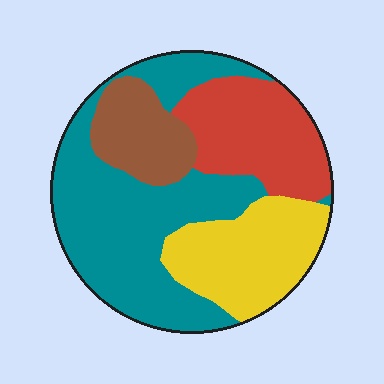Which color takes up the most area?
Teal, at roughly 45%.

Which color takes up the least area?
Brown, at roughly 15%.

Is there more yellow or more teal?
Teal.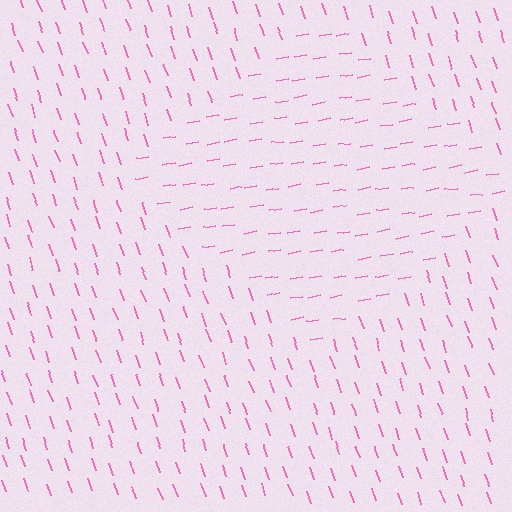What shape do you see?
I see a diamond.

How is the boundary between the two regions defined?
The boundary is defined purely by a change in line orientation (approximately 81 degrees difference). All lines are the same color and thickness.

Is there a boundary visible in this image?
Yes, there is a texture boundary formed by a change in line orientation.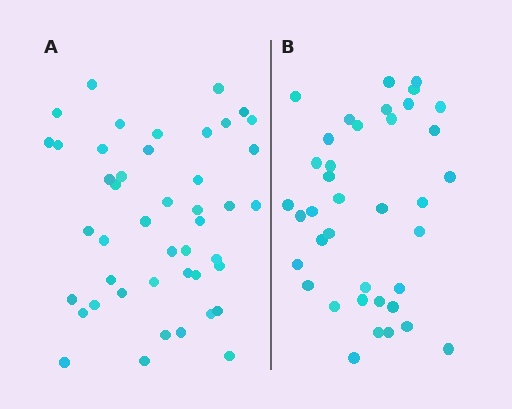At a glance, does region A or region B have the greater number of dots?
Region A (the left region) has more dots.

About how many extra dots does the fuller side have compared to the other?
Region A has roughly 8 or so more dots than region B.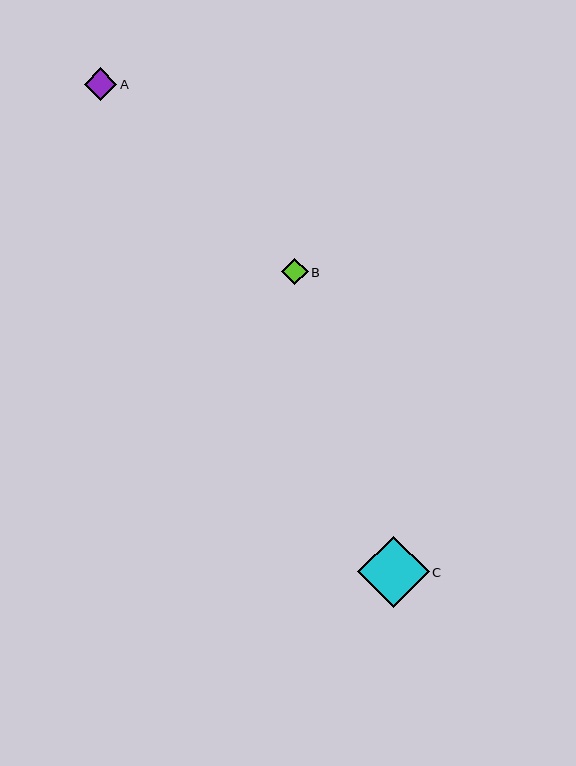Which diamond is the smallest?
Diamond B is the smallest with a size of approximately 27 pixels.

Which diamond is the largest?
Diamond C is the largest with a size of approximately 71 pixels.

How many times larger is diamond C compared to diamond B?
Diamond C is approximately 2.7 times the size of diamond B.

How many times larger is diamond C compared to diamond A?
Diamond C is approximately 2.2 times the size of diamond A.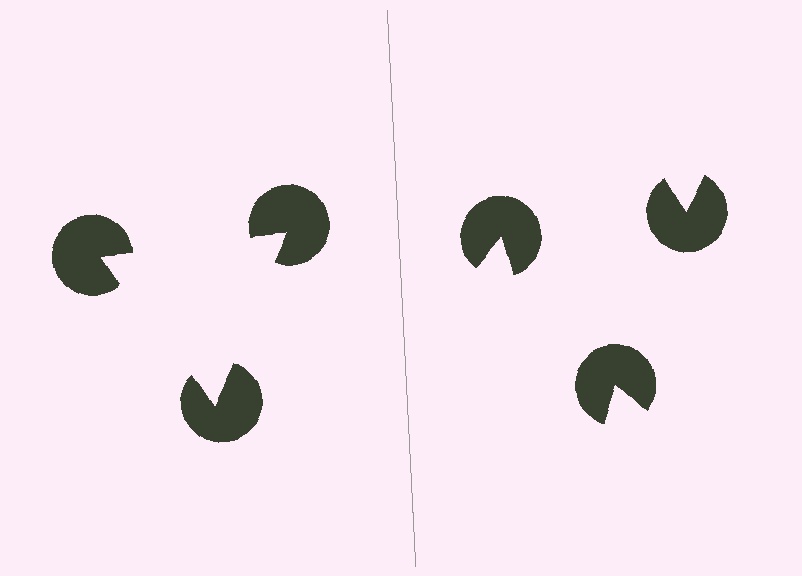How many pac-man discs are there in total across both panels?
6 — 3 on each side.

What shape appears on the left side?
An illusory triangle.